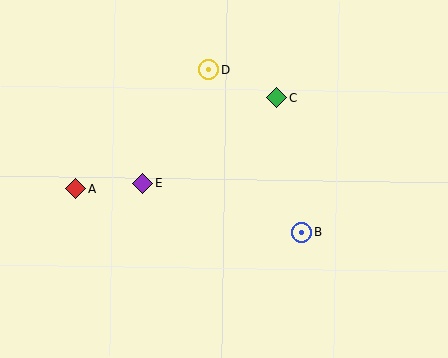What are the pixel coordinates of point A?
Point A is at (76, 189).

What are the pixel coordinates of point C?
Point C is at (277, 98).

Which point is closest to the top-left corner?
Point A is closest to the top-left corner.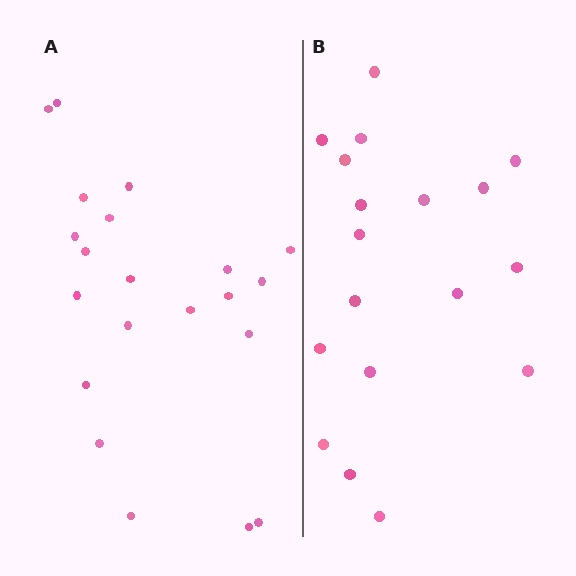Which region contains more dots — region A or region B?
Region A (the left region) has more dots.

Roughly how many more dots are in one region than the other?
Region A has just a few more — roughly 2 or 3 more dots than region B.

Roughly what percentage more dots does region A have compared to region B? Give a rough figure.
About 15% more.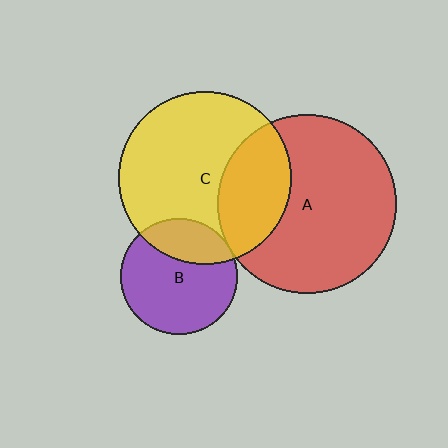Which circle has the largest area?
Circle A (red).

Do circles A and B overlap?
Yes.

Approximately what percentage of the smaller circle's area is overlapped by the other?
Approximately 5%.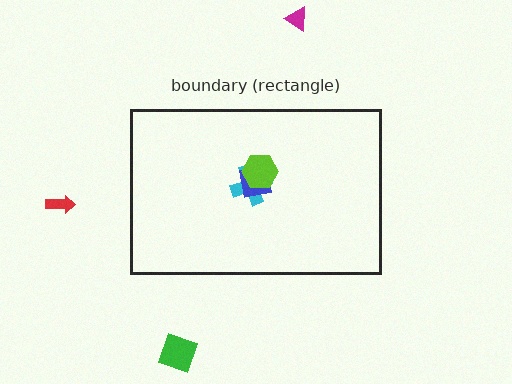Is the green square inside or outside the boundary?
Outside.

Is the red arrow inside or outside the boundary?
Outside.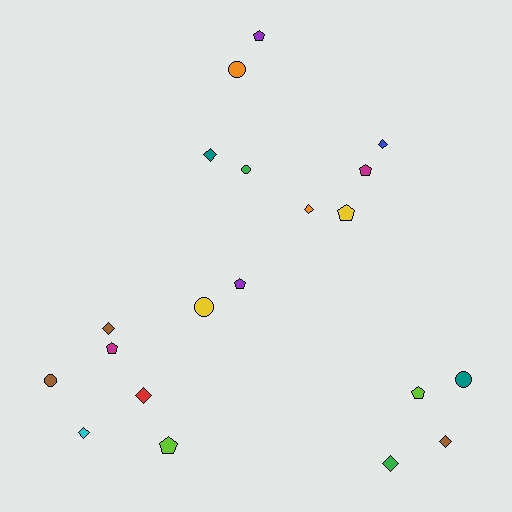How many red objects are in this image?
There is 1 red object.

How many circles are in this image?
There are 5 circles.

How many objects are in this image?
There are 20 objects.